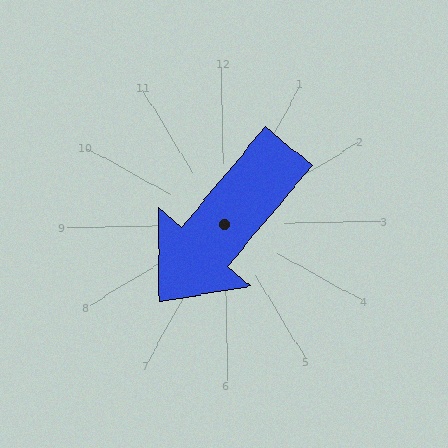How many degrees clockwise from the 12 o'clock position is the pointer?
Approximately 221 degrees.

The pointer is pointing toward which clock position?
Roughly 7 o'clock.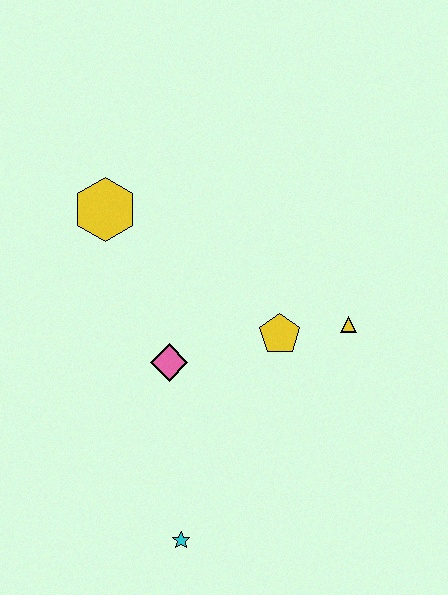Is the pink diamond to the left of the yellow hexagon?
No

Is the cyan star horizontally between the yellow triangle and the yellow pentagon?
No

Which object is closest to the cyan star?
The pink diamond is closest to the cyan star.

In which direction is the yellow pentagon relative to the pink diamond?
The yellow pentagon is to the right of the pink diamond.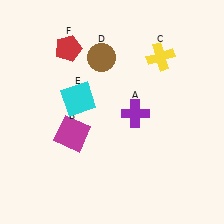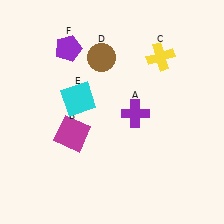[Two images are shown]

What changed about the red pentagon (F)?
In Image 1, F is red. In Image 2, it changed to purple.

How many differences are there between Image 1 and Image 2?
There is 1 difference between the two images.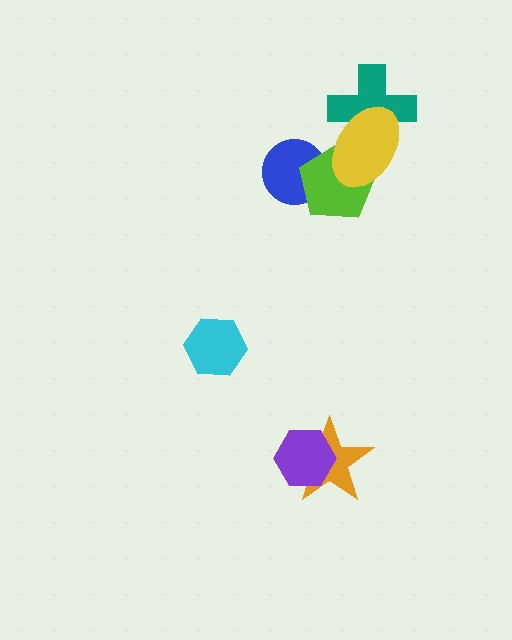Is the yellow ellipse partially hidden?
No, no other shape covers it.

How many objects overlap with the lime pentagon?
2 objects overlap with the lime pentagon.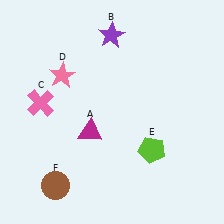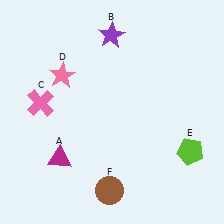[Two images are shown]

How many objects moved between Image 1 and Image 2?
3 objects moved between the two images.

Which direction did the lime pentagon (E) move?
The lime pentagon (E) moved right.